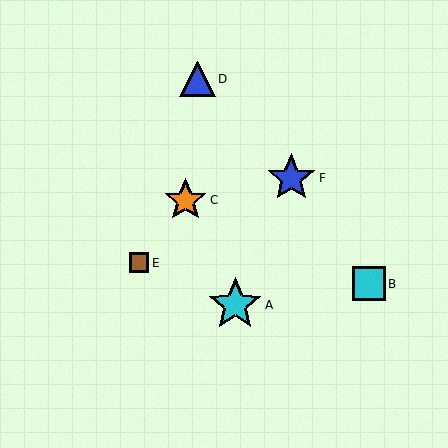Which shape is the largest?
The cyan star (labeled A) is the largest.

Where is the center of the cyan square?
The center of the cyan square is at (369, 284).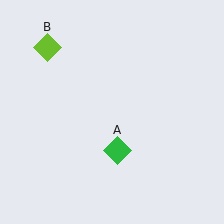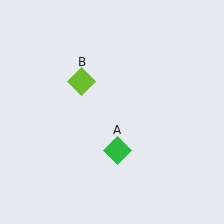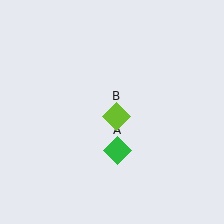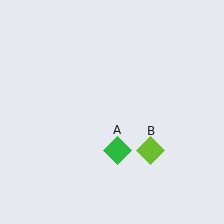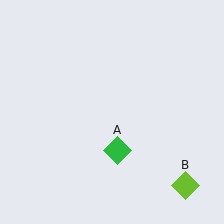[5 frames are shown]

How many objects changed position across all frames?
1 object changed position: lime diamond (object B).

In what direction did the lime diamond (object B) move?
The lime diamond (object B) moved down and to the right.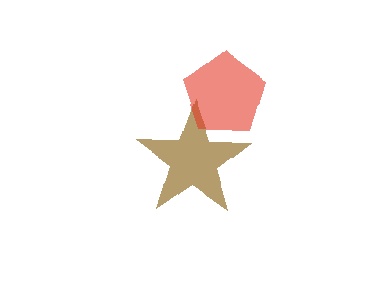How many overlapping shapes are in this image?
There are 2 overlapping shapes in the image.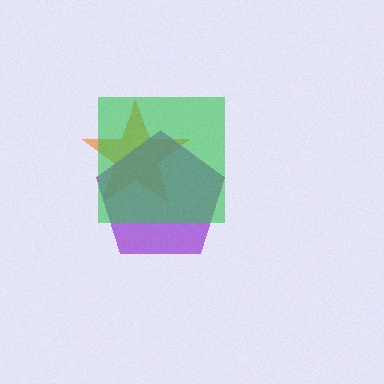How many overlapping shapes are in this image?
There are 3 overlapping shapes in the image.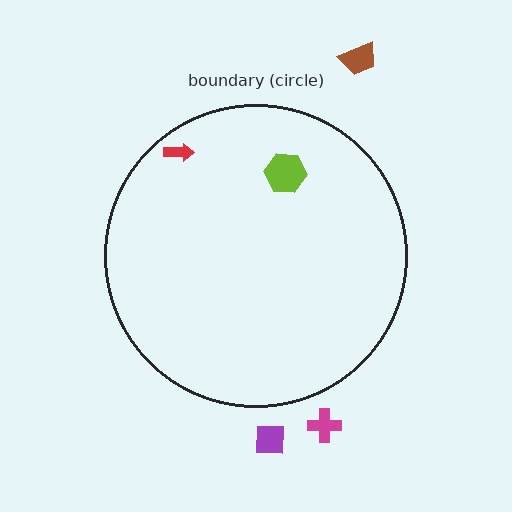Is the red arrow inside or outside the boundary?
Inside.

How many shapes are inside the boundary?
2 inside, 3 outside.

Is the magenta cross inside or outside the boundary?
Outside.